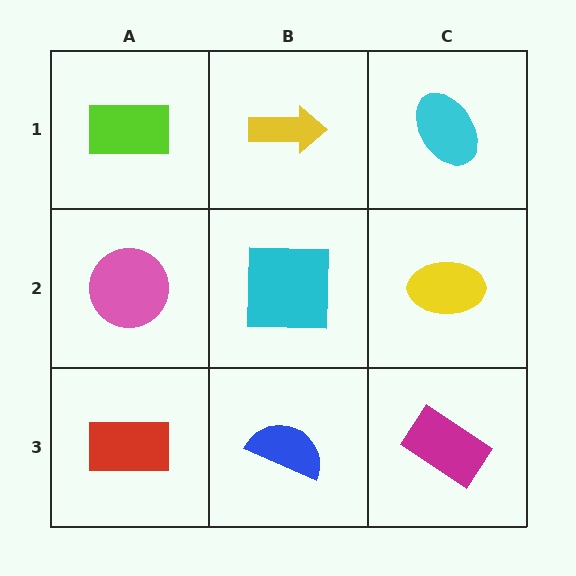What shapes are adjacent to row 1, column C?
A yellow ellipse (row 2, column C), a yellow arrow (row 1, column B).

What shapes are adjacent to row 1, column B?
A cyan square (row 2, column B), a lime rectangle (row 1, column A), a cyan ellipse (row 1, column C).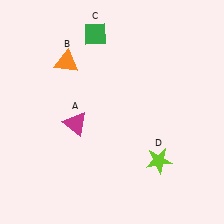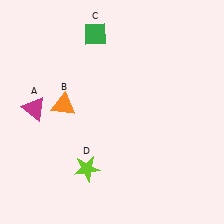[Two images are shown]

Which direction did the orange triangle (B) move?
The orange triangle (B) moved down.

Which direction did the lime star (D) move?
The lime star (D) moved left.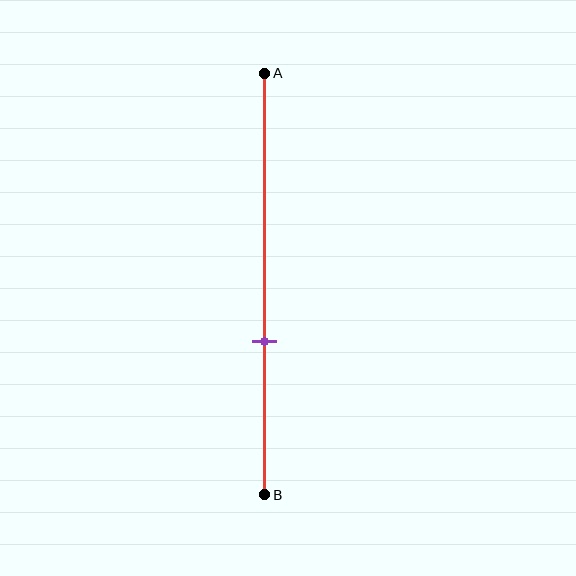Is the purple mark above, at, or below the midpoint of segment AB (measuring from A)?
The purple mark is below the midpoint of segment AB.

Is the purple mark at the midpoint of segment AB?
No, the mark is at about 65% from A, not at the 50% midpoint.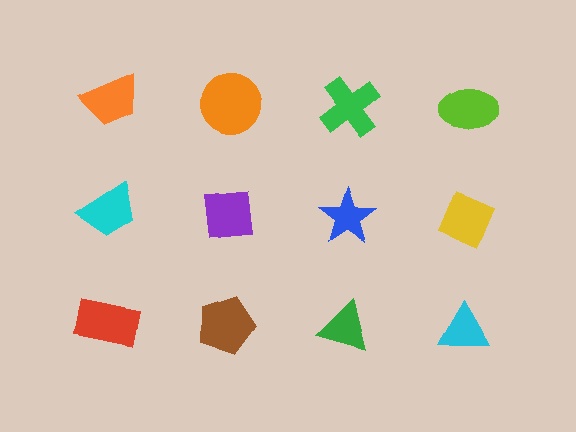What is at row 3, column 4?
A cyan triangle.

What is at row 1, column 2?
An orange circle.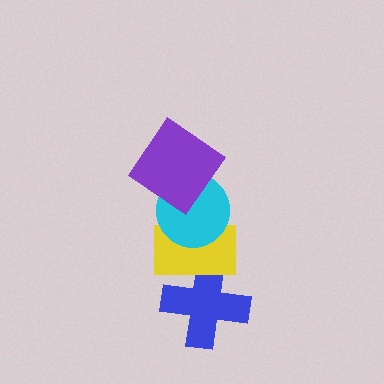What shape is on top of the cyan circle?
The purple diamond is on top of the cyan circle.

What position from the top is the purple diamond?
The purple diamond is 1st from the top.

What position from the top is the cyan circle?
The cyan circle is 2nd from the top.